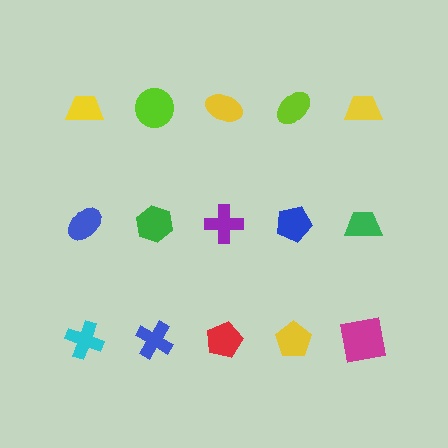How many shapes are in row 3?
5 shapes.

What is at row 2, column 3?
A purple cross.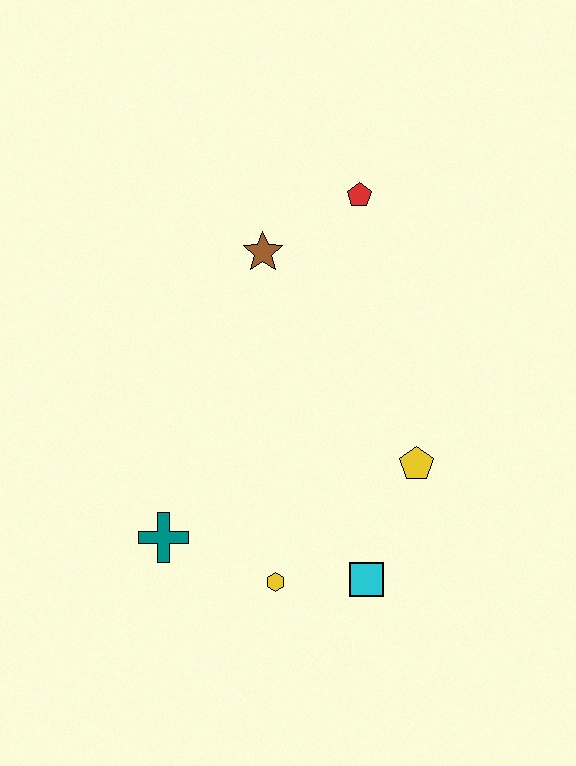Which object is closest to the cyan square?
The yellow hexagon is closest to the cyan square.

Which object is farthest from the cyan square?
The red pentagon is farthest from the cyan square.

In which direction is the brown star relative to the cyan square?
The brown star is above the cyan square.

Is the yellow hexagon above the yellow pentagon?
No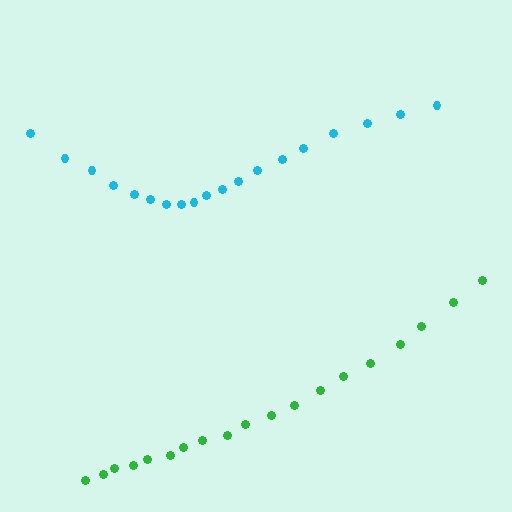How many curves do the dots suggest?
There are 2 distinct paths.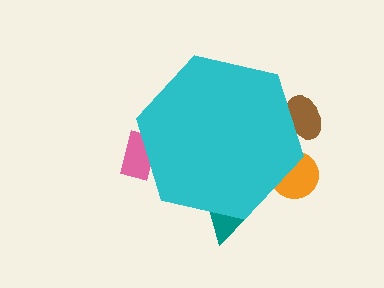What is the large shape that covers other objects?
A cyan hexagon.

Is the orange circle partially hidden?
Yes, the orange circle is partially hidden behind the cyan hexagon.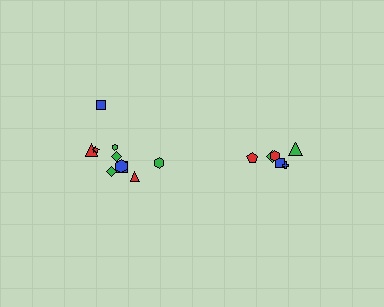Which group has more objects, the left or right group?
The left group.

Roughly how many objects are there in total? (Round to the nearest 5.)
Roughly 15 objects in total.